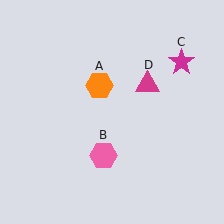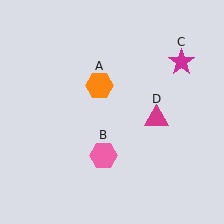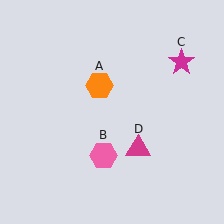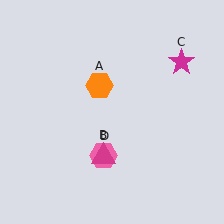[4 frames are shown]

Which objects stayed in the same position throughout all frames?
Orange hexagon (object A) and pink hexagon (object B) and magenta star (object C) remained stationary.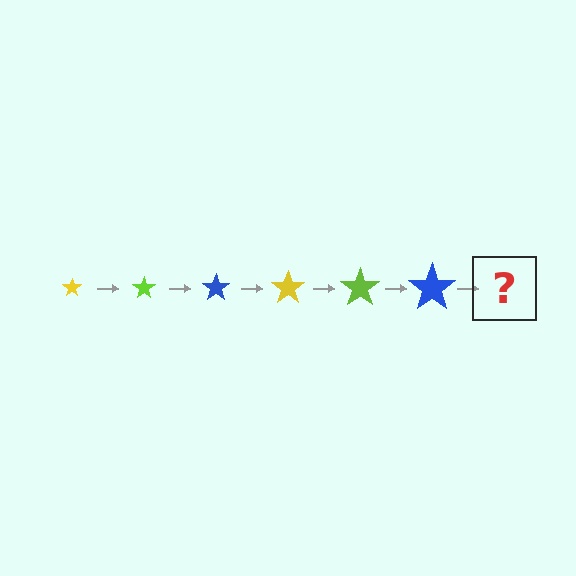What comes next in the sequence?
The next element should be a yellow star, larger than the previous one.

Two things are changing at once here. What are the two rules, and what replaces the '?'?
The two rules are that the star grows larger each step and the color cycles through yellow, lime, and blue. The '?' should be a yellow star, larger than the previous one.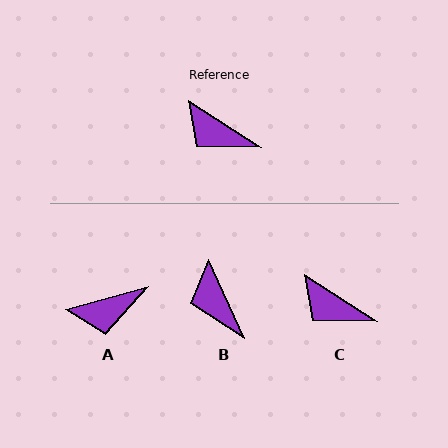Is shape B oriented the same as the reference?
No, it is off by about 32 degrees.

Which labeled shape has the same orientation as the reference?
C.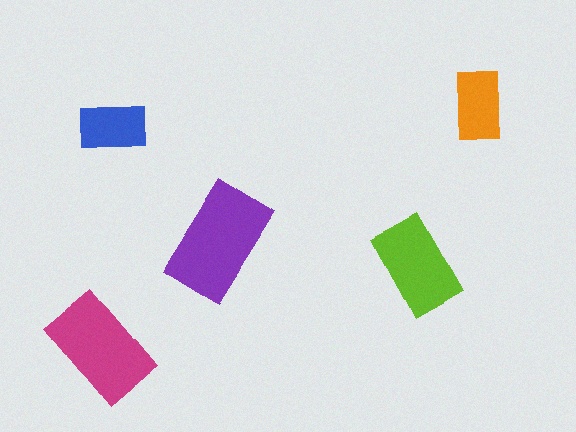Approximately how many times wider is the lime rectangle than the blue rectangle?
About 1.5 times wider.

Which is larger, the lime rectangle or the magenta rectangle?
The magenta one.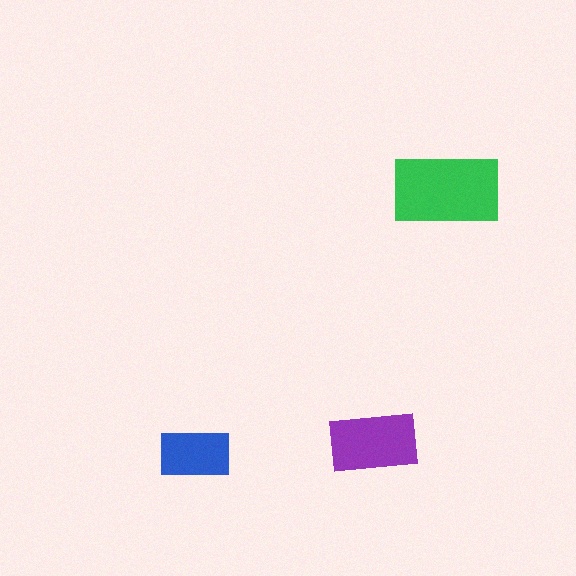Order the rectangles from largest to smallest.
the green one, the purple one, the blue one.